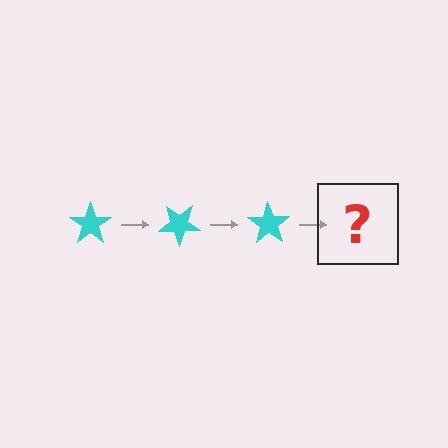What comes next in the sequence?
The next element should be a cyan star rotated 105 degrees.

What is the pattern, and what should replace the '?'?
The pattern is that the star rotates 35 degrees each step. The '?' should be a cyan star rotated 105 degrees.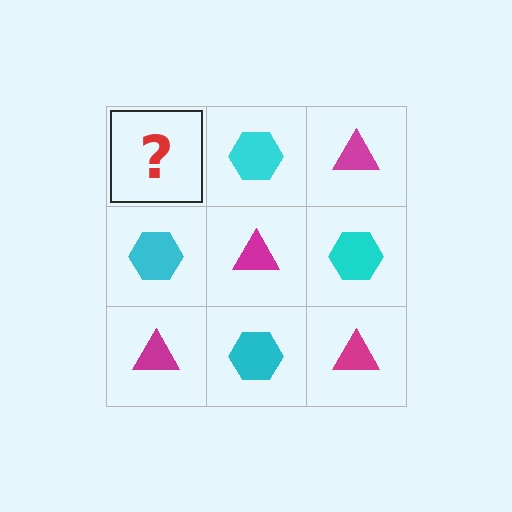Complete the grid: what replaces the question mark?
The question mark should be replaced with a magenta triangle.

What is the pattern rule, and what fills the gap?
The rule is that it alternates magenta triangle and cyan hexagon in a checkerboard pattern. The gap should be filled with a magenta triangle.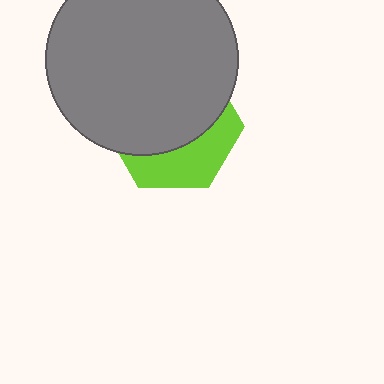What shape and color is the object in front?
The object in front is a gray circle.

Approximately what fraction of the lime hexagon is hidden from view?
Roughly 65% of the lime hexagon is hidden behind the gray circle.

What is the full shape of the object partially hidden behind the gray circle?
The partially hidden object is a lime hexagon.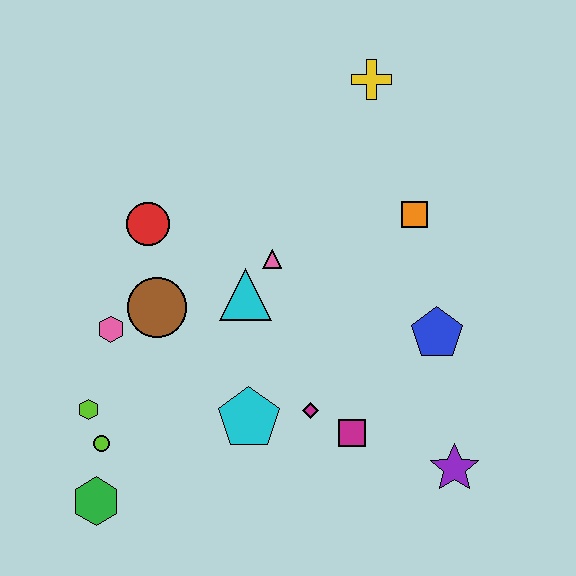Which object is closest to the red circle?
The brown circle is closest to the red circle.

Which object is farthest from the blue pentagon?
The green hexagon is farthest from the blue pentagon.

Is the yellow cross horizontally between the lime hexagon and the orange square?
Yes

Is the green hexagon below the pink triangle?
Yes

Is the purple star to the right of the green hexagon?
Yes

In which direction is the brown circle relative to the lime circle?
The brown circle is above the lime circle.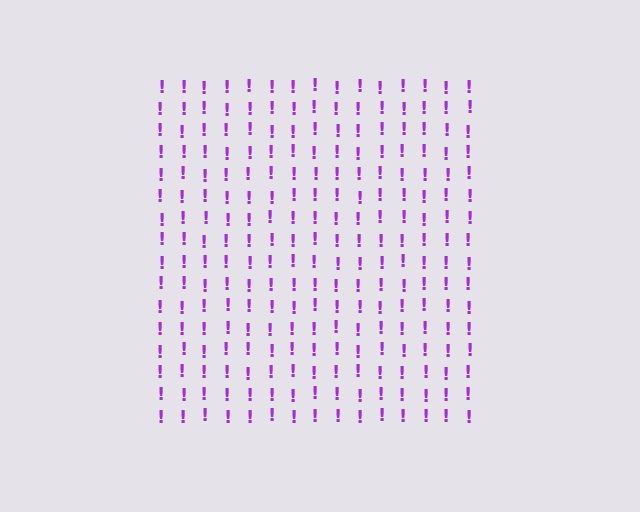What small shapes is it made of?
It is made of small exclamation marks.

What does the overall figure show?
The overall figure shows a square.